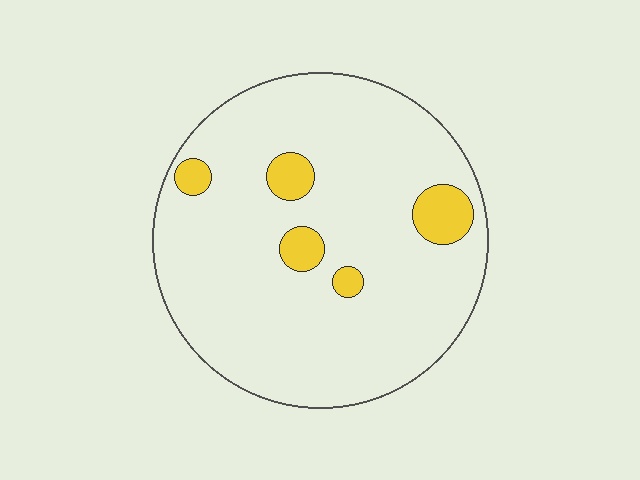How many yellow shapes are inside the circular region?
5.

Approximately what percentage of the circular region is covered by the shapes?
Approximately 10%.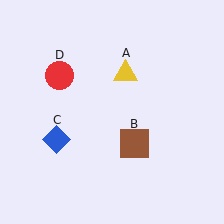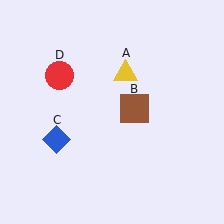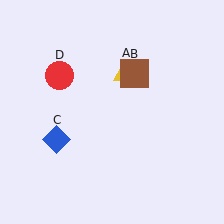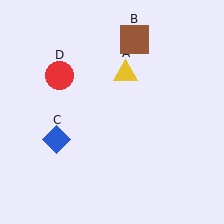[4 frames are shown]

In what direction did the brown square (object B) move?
The brown square (object B) moved up.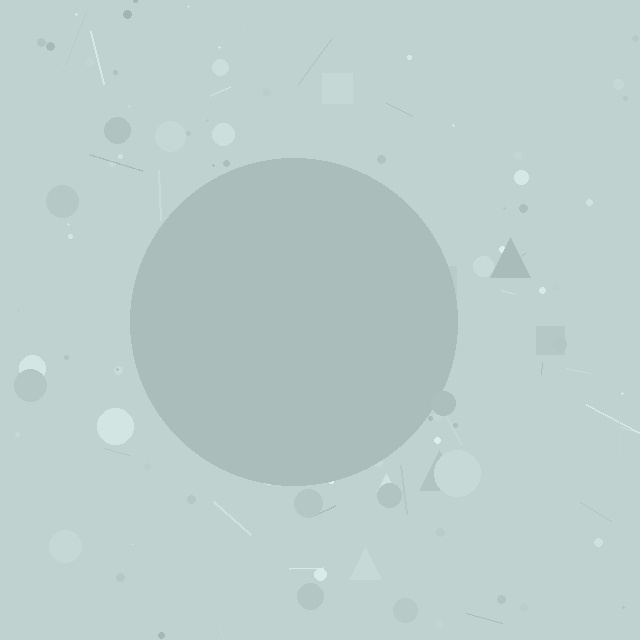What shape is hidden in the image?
A circle is hidden in the image.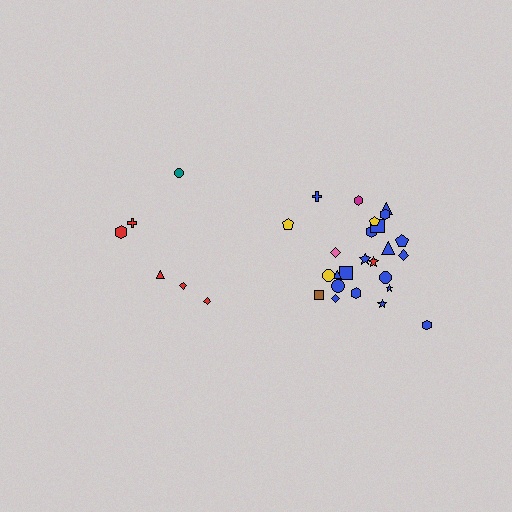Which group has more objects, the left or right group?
The right group.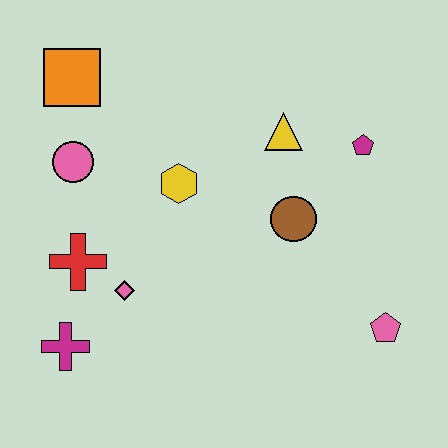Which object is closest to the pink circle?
The orange square is closest to the pink circle.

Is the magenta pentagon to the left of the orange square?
No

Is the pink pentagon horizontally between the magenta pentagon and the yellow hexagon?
No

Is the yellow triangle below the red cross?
No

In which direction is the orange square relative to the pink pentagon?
The orange square is to the left of the pink pentagon.